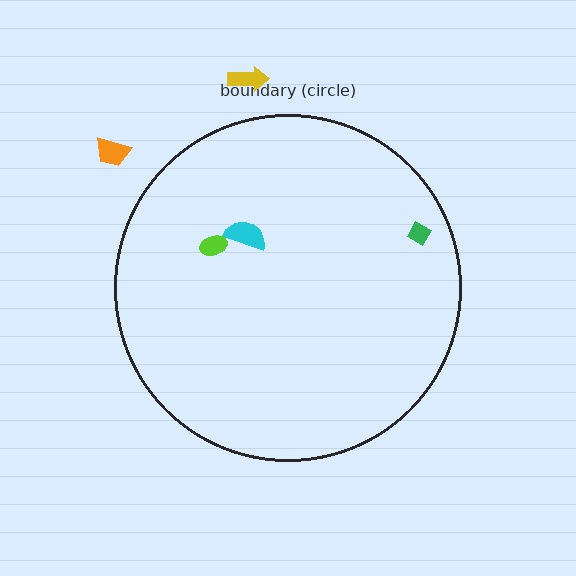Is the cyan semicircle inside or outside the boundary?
Inside.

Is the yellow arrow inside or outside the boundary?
Outside.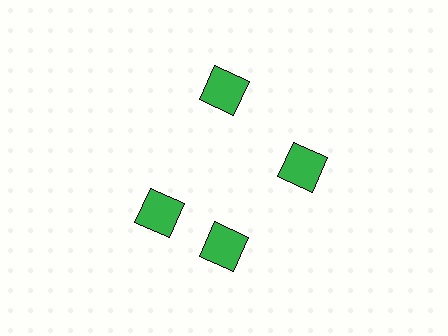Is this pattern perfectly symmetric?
No. The 4 green squares are arranged in a ring, but one element near the 9 o'clock position is rotated out of alignment along the ring, breaking the 4-fold rotational symmetry.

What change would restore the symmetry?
The symmetry would be restored by rotating it back into even spacing with its neighbors so that all 4 squares sit at equal angles and equal distance from the center.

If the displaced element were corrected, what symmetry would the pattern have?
It would have 4-fold rotational symmetry — the pattern would map onto itself every 90 degrees.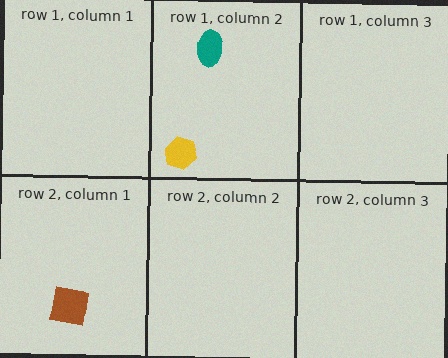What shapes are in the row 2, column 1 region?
The brown square.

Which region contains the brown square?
The row 2, column 1 region.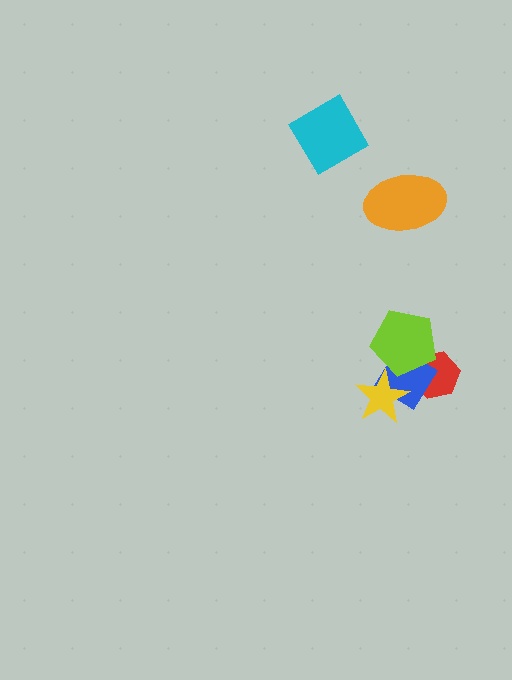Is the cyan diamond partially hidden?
No, no other shape covers it.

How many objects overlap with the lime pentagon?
2 objects overlap with the lime pentagon.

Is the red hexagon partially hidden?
Yes, it is partially covered by another shape.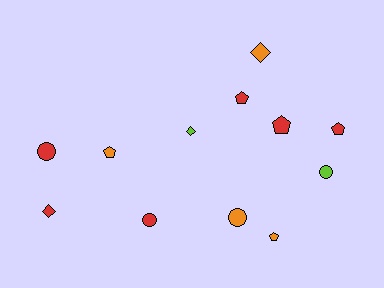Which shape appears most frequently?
Pentagon, with 5 objects.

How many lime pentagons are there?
There are no lime pentagons.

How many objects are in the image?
There are 12 objects.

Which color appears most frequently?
Red, with 6 objects.